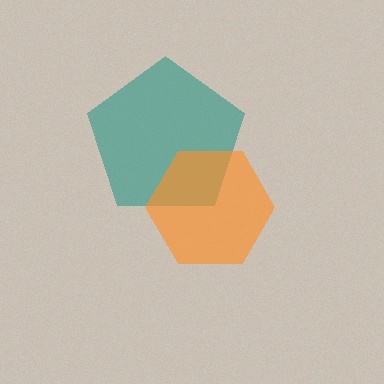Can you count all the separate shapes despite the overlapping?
Yes, there are 2 separate shapes.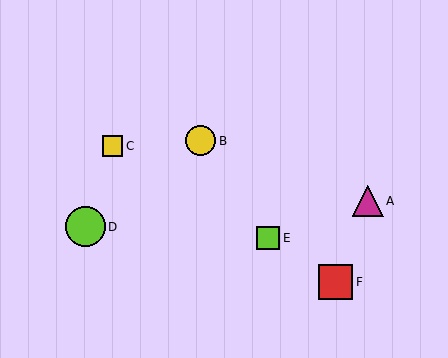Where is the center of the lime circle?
The center of the lime circle is at (86, 227).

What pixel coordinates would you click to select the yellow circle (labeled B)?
Click at (201, 141) to select the yellow circle B.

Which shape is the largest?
The lime circle (labeled D) is the largest.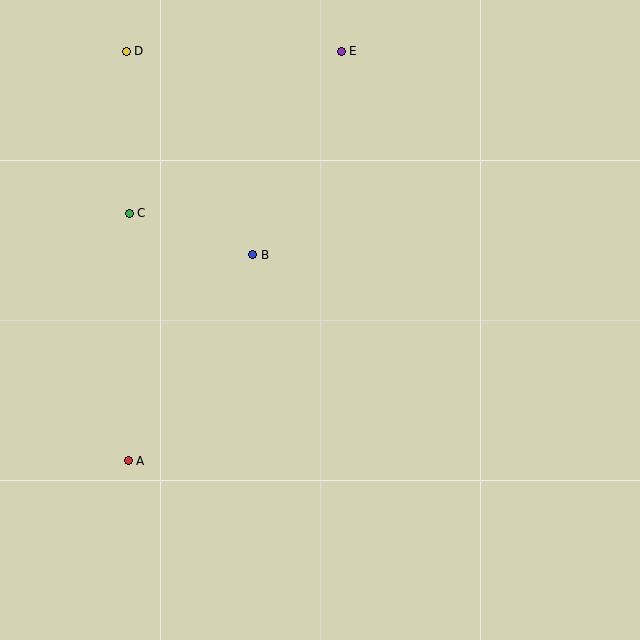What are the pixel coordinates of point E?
Point E is at (341, 51).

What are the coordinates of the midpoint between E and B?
The midpoint between E and B is at (297, 153).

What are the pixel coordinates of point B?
Point B is at (253, 255).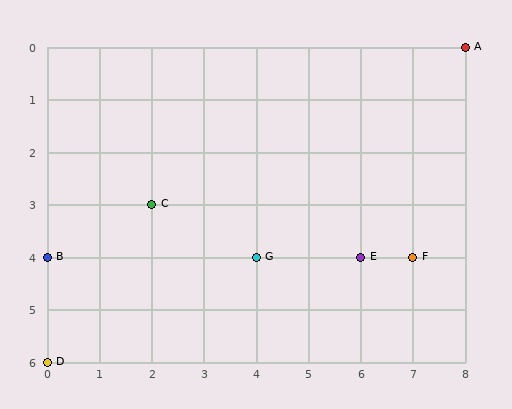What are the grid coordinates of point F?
Point F is at grid coordinates (7, 4).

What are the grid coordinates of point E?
Point E is at grid coordinates (6, 4).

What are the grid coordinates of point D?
Point D is at grid coordinates (0, 6).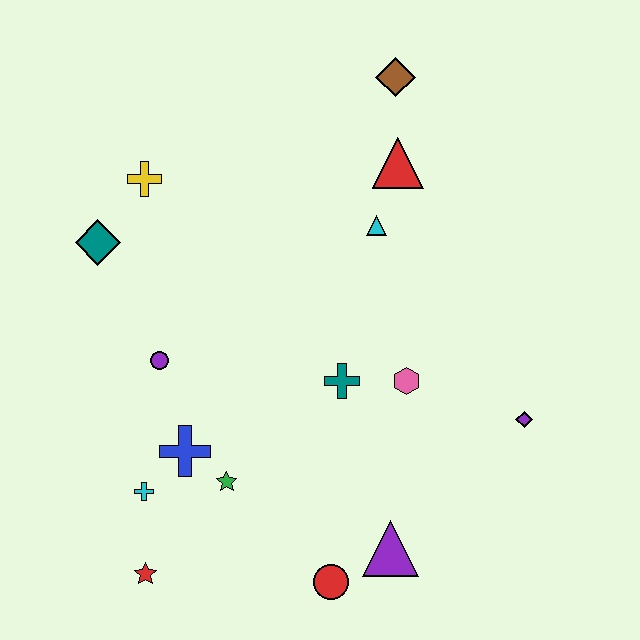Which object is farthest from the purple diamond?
The teal diamond is farthest from the purple diamond.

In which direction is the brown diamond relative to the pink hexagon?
The brown diamond is above the pink hexagon.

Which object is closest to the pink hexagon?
The teal cross is closest to the pink hexagon.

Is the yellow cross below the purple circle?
No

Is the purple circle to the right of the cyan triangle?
No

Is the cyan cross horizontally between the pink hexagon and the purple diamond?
No